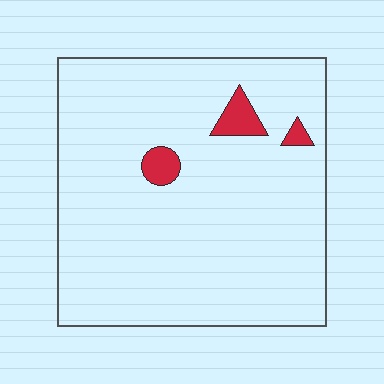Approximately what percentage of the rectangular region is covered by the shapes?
Approximately 5%.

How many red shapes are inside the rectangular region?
3.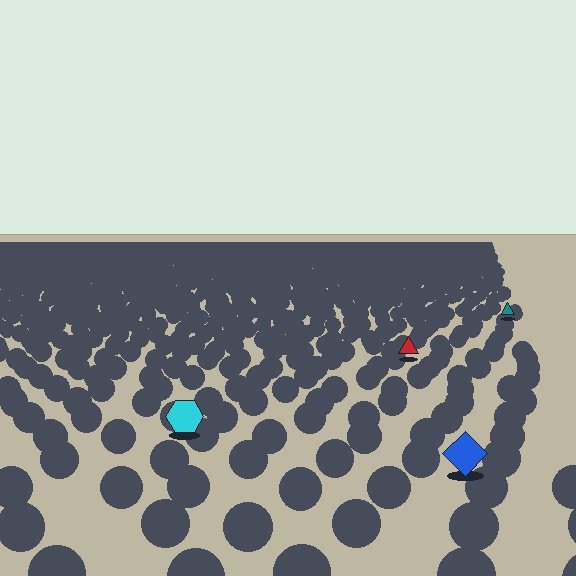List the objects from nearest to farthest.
From nearest to farthest: the blue diamond, the cyan hexagon, the red triangle, the teal triangle.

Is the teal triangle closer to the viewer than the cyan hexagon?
No. The cyan hexagon is closer — you can tell from the texture gradient: the ground texture is coarser near it.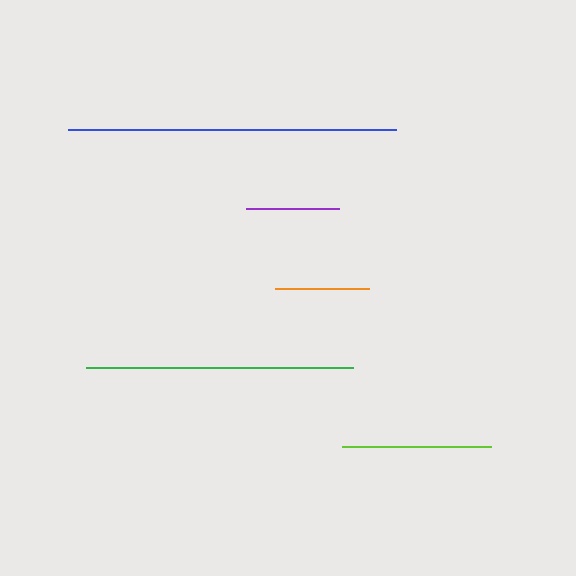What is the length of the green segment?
The green segment is approximately 267 pixels long.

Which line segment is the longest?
The blue line is the longest at approximately 328 pixels.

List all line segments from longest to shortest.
From longest to shortest: blue, green, lime, orange, purple.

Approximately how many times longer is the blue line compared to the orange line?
The blue line is approximately 3.5 times the length of the orange line.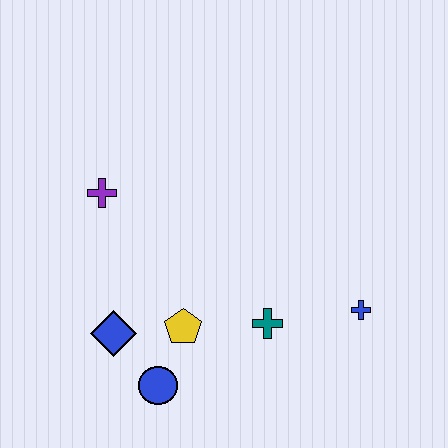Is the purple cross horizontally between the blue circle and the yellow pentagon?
No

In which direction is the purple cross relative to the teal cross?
The purple cross is to the left of the teal cross.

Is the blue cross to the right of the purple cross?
Yes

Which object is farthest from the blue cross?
The purple cross is farthest from the blue cross.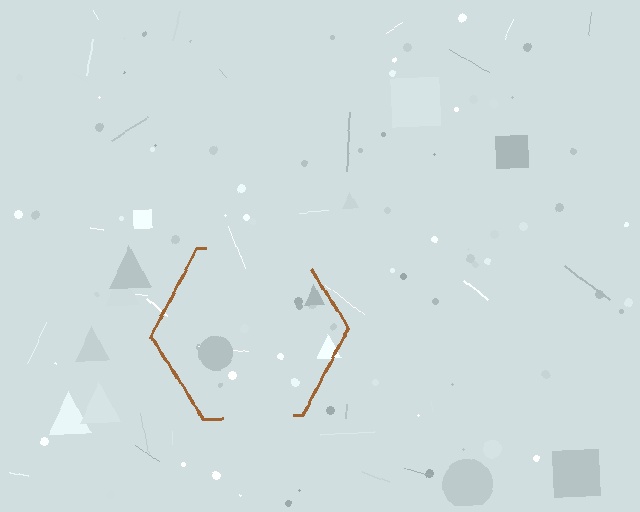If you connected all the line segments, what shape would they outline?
They would outline a hexagon.